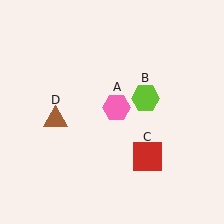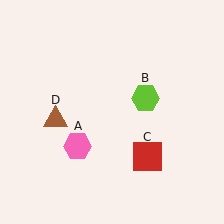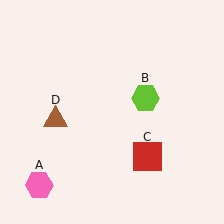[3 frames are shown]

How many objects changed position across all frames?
1 object changed position: pink hexagon (object A).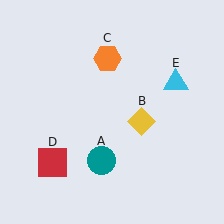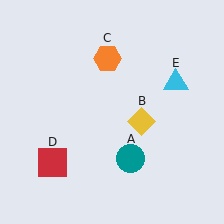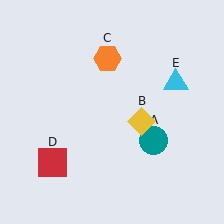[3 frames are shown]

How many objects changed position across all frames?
1 object changed position: teal circle (object A).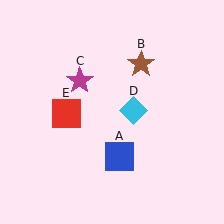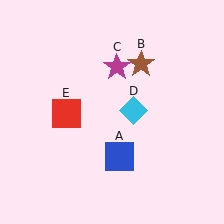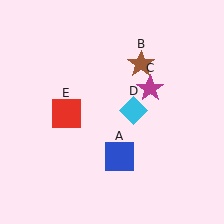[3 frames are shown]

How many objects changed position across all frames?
1 object changed position: magenta star (object C).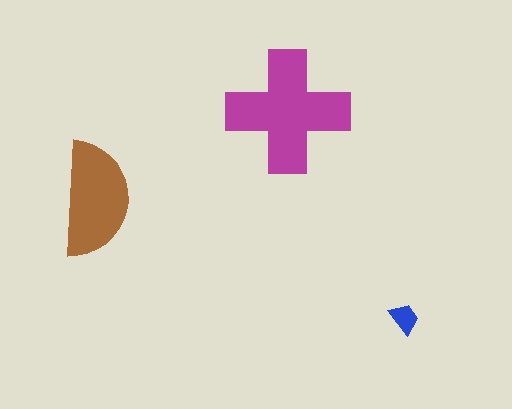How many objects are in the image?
There are 3 objects in the image.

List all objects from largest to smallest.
The magenta cross, the brown semicircle, the blue trapezoid.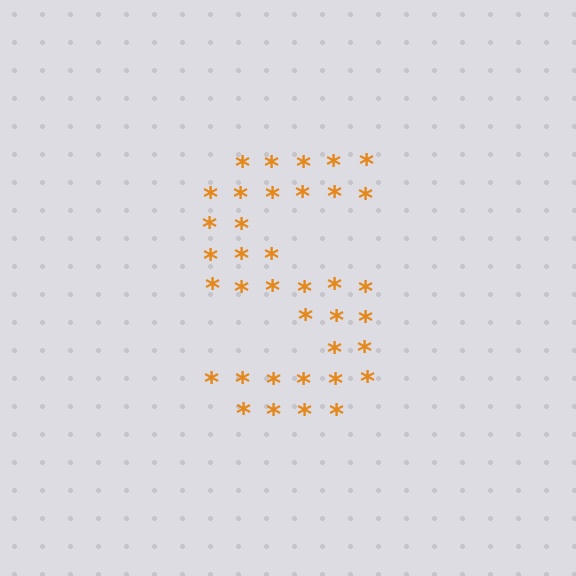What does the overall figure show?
The overall figure shows the letter S.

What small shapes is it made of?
It is made of small asterisks.